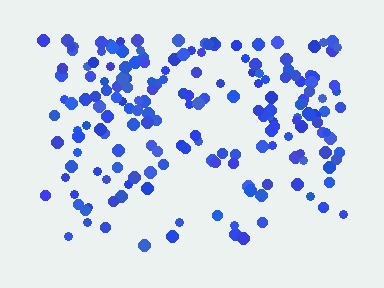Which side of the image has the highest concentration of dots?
The top.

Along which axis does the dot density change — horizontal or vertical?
Vertical.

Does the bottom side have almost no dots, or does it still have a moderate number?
Still a moderate number, just noticeably fewer than the top.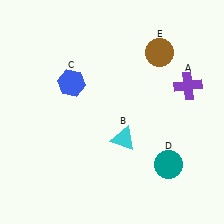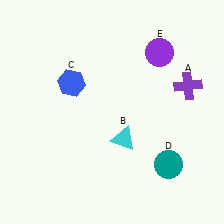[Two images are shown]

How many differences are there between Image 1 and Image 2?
There is 1 difference between the two images.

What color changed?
The circle (E) changed from brown in Image 1 to purple in Image 2.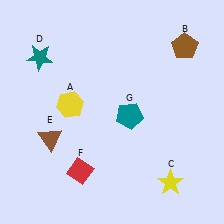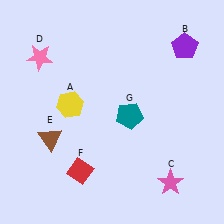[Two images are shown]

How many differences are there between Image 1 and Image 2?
There are 3 differences between the two images.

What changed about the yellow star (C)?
In Image 1, C is yellow. In Image 2, it changed to pink.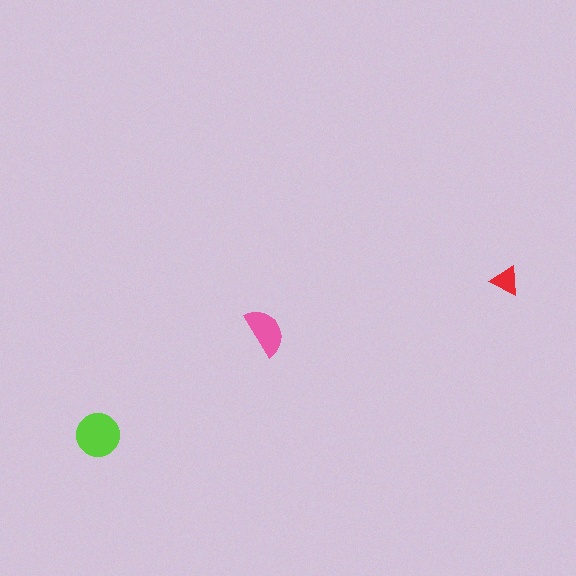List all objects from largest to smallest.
The lime circle, the pink semicircle, the red triangle.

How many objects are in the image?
There are 3 objects in the image.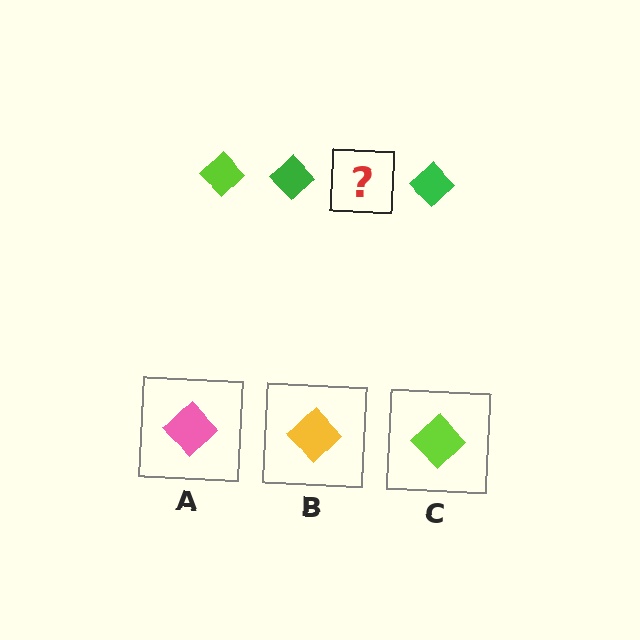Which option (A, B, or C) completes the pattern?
C.